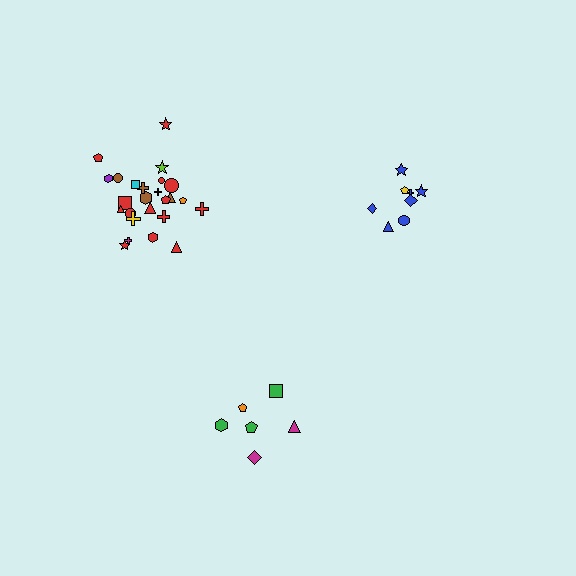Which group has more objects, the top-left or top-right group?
The top-left group.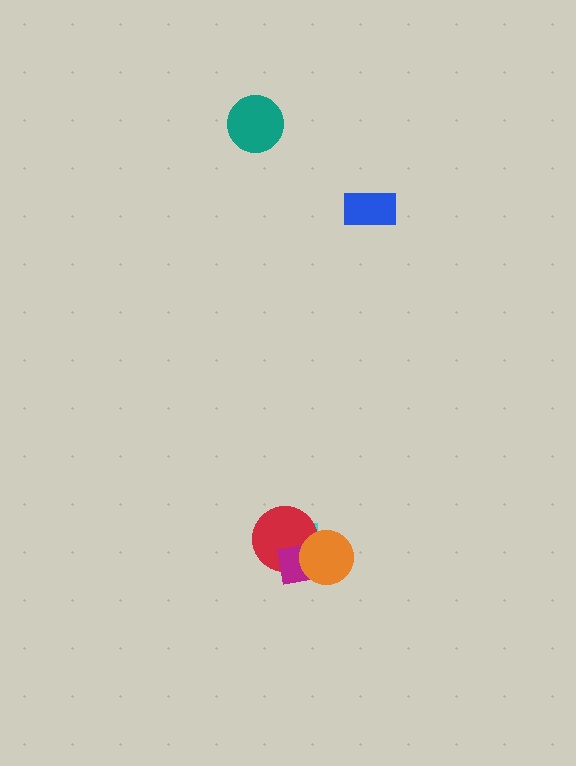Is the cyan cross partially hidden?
Yes, it is partially covered by another shape.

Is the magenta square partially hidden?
Yes, it is partially covered by another shape.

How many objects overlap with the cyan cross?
3 objects overlap with the cyan cross.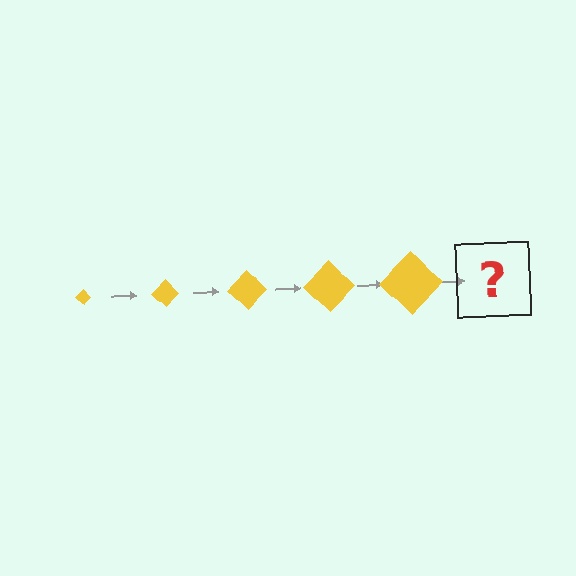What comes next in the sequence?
The next element should be a yellow diamond, larger than the previous one.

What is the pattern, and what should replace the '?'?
The pattern is that the diamond gets progressively larger each step. The '?' should be a yellow diamond, larger than the previous one.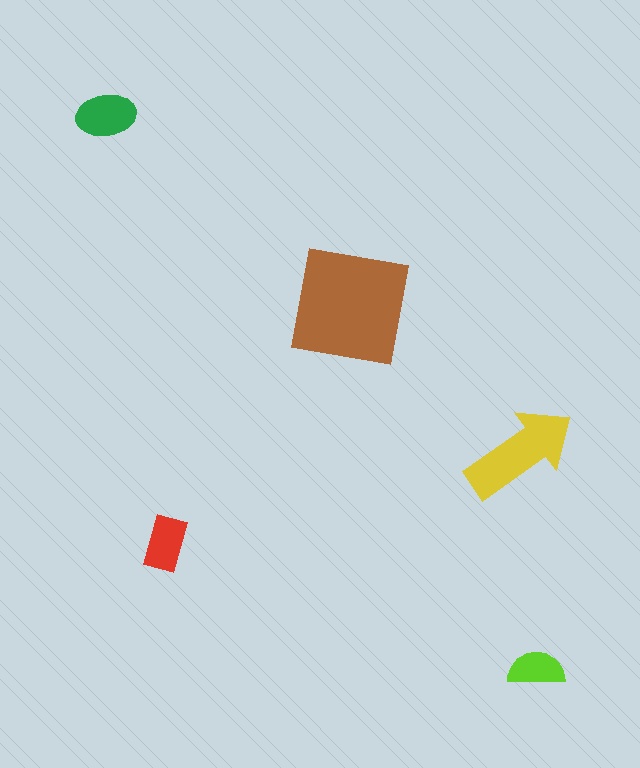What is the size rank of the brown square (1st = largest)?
1st.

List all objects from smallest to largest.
The lime semicircle, the red rectangle, the green ellipse, the yellow arrow, the brown square.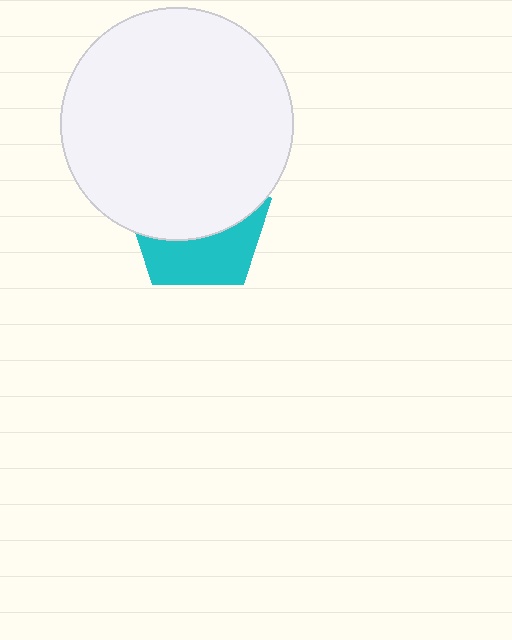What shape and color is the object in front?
The object in front is a white circle.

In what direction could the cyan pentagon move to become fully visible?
The cyan pentagon could move down. That would shift it out from behind the white circle entirely.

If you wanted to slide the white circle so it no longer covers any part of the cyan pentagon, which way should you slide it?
Slide it up — that is the most direct way to separate the two shapes.